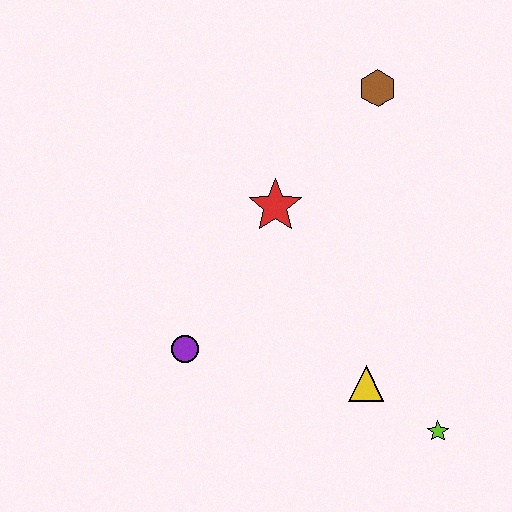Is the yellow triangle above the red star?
No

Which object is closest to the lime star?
The yellow triangle is closest to the lime star.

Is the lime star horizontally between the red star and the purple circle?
No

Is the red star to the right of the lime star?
No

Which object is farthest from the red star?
The lime star is farthest from the red star.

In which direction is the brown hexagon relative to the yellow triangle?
The brown hexagon is above the yellow triangle.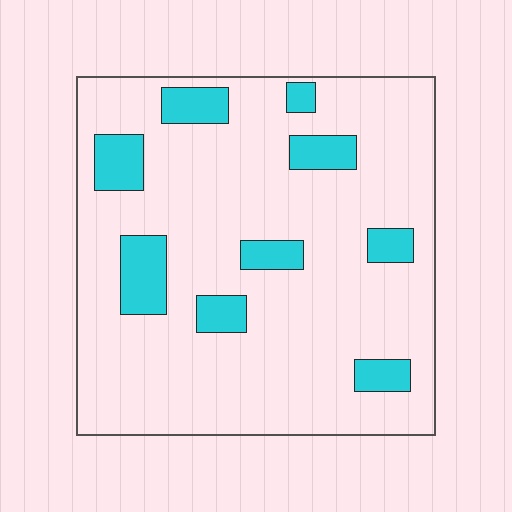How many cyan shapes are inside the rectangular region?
9.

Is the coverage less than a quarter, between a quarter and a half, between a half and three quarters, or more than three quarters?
Less than a quarter.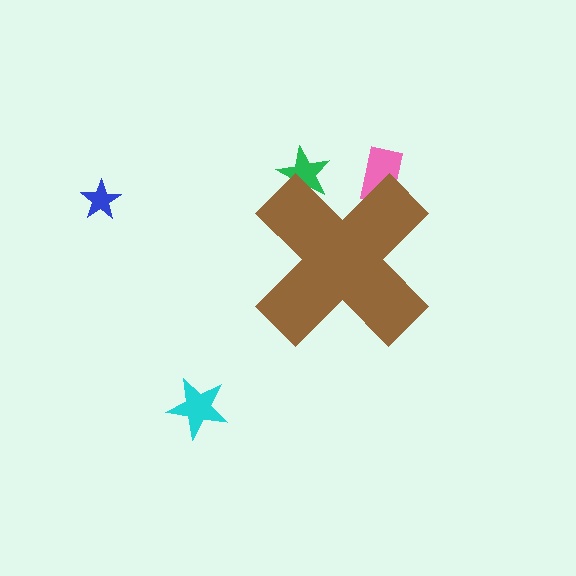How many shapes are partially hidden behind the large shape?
2 shapes are partially hidden.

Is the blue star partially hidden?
No, the blue star is fully visible.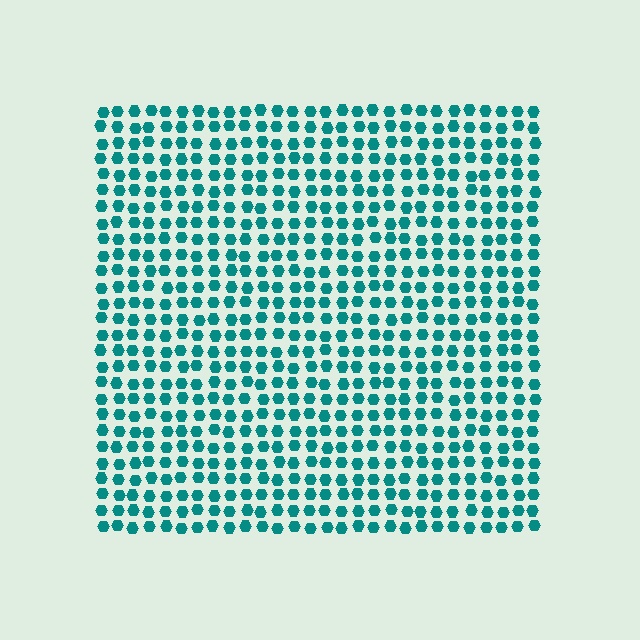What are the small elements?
The small elements are hexagons.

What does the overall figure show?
The overall figure shows a square.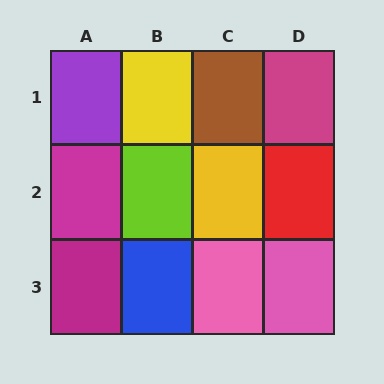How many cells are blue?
1 cell is blue.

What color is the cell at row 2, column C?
Yellow.